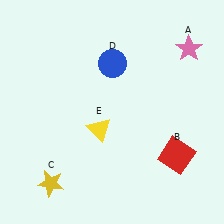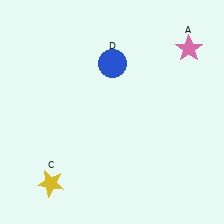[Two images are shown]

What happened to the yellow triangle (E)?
The yellow triangle (E) was removed in Image 2. It was in the bottom-left area of Image 1.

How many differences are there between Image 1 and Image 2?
There are 2 differences between the two images.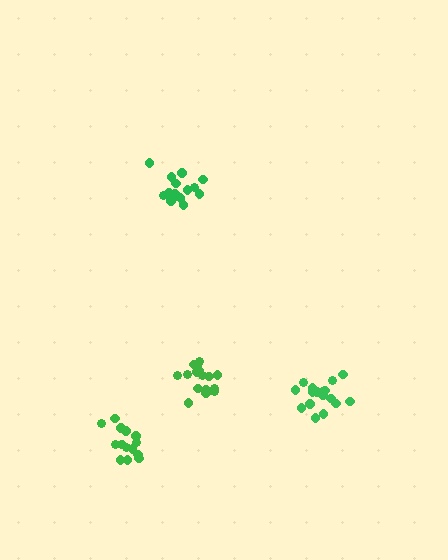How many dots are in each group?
Group 1: 14 dots, Group 2: 15 dots, Group 3: 17 dots, Group 4: 16 dots (62 total).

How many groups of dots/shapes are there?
There are 4 groups.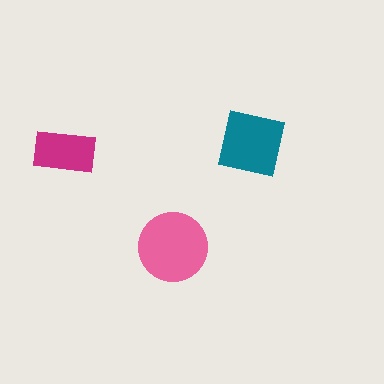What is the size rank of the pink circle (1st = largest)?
1st.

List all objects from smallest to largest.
The magenta rectangle, the teal square, the pink circle.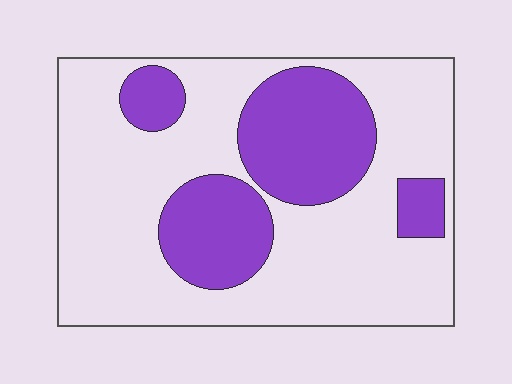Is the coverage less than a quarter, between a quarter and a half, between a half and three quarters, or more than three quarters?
Between a quarter and a half.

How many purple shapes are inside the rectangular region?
4.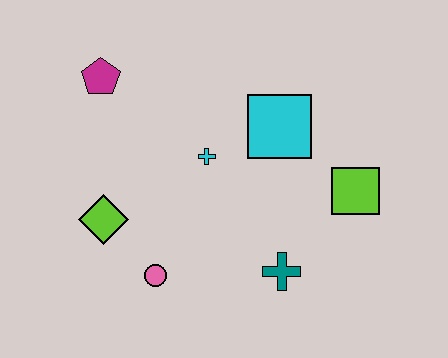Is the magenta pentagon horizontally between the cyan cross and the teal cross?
No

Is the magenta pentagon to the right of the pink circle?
No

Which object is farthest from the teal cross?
The magenta pentagon is farthest from the teal cross.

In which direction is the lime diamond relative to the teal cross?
The lime diamond is to the left of the teal cross.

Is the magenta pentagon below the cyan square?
No